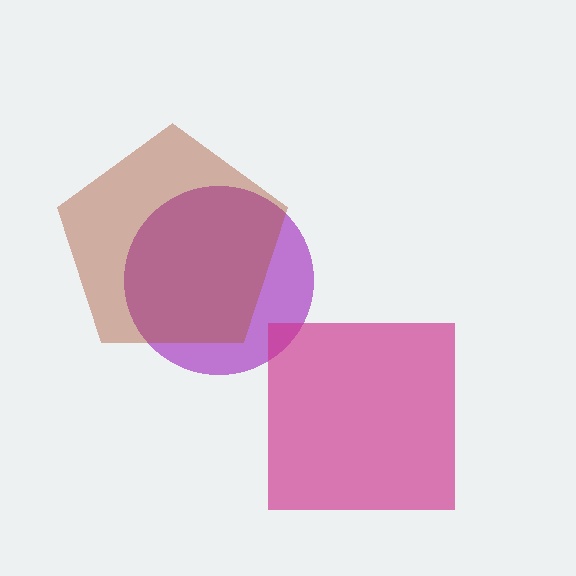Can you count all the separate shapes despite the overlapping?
Yes, there are 3 separate shapes.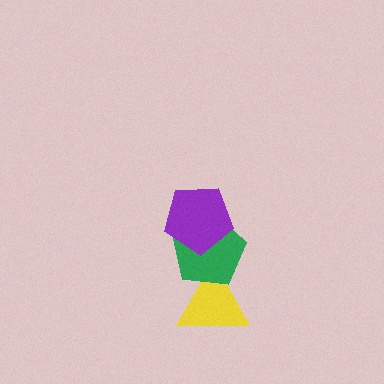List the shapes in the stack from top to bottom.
From top to bottom: the purple pentagon, the green pentagon, the yellow triangle.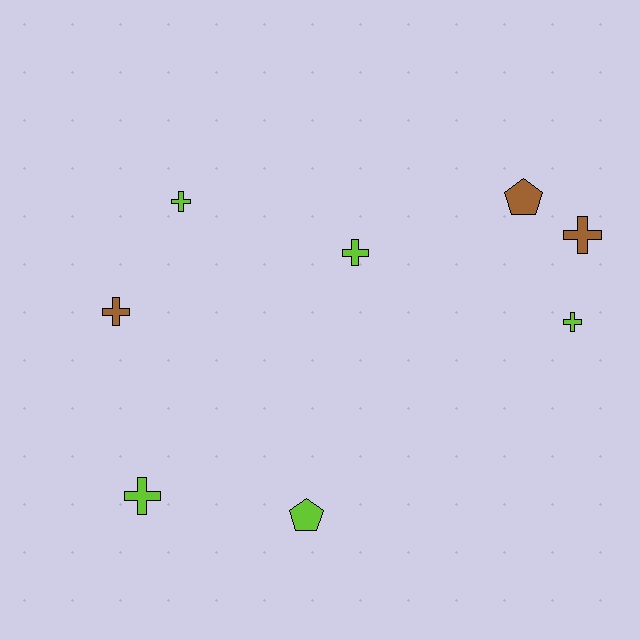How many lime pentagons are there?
There is 1 lime pentagon.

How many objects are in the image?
There are 8 objects.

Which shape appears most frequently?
Cross, with 6 objects.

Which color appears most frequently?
Lime, with 5 objects.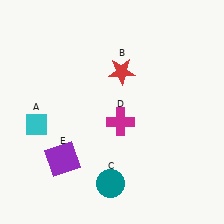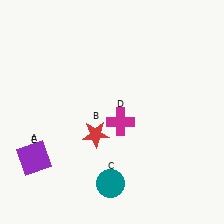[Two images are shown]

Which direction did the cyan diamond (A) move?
The cyan diamond (A) moved down.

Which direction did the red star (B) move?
The red star (B) moved down.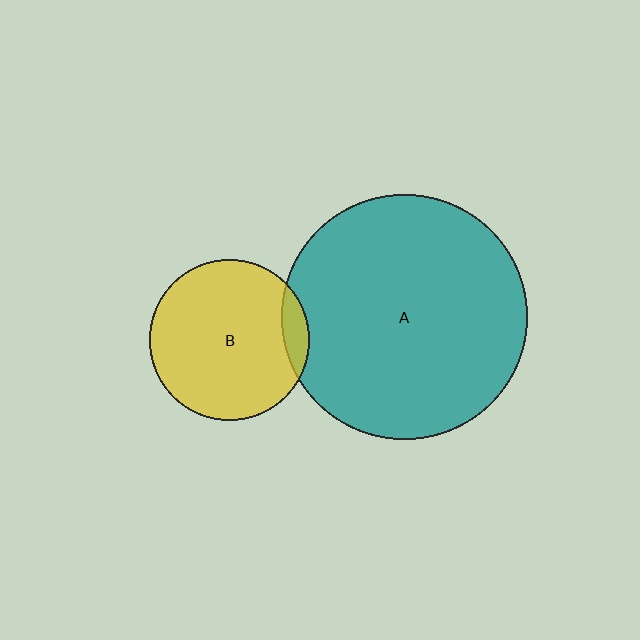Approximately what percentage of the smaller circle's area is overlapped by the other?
Approximately 10%.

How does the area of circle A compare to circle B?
Approximately 2.3 times.